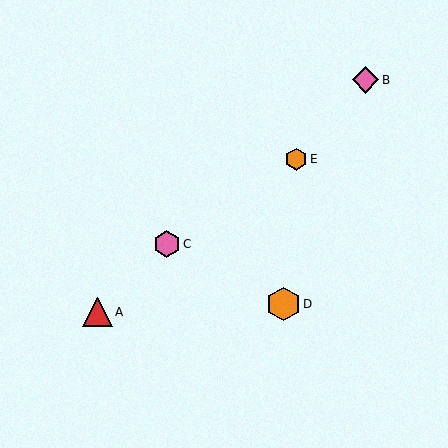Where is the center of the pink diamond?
The center of the pink diamond is at (366, 80).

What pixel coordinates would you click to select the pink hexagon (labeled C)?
Click at (167, 244) to select the pink hexagon C.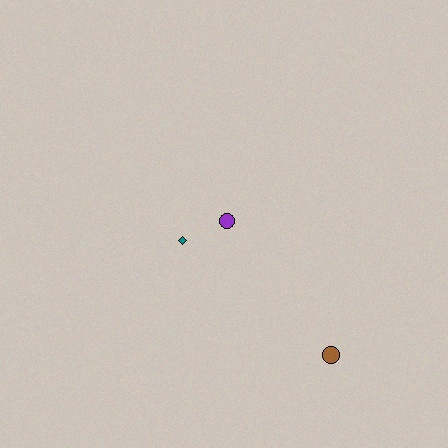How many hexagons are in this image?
There are no hexagons.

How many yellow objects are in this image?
There are no yellow objects.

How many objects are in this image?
There are 3 objects.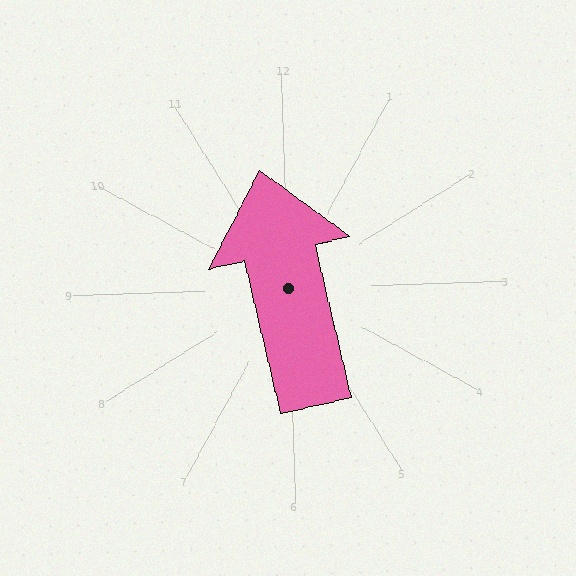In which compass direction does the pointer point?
North.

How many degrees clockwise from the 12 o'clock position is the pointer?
Approximately 349 degrees.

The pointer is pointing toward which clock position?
Roughly 12 o'clock.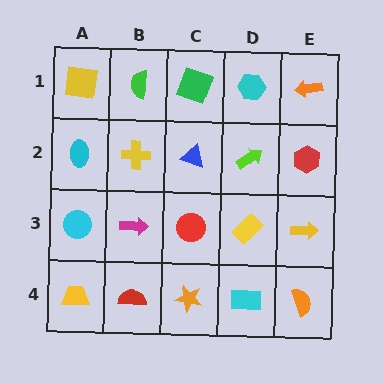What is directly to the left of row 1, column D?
A green square.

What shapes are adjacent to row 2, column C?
A green square (row 1, column C), a red circle (row 3, column C), a yellow cross (row 2, column B), a lime arrow (row 2, column D).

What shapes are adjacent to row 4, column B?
A magenta arrow (row 3, column B), a yellow trapezoid (row 4, column A), an orange star (row 4, column C).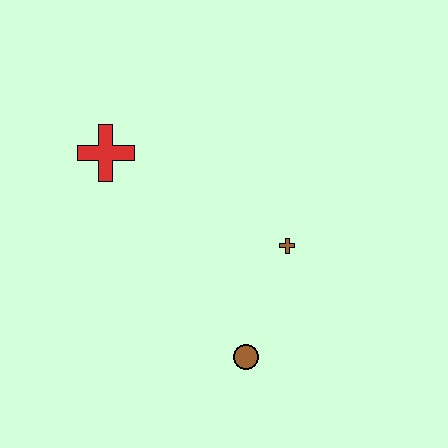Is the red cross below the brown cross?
No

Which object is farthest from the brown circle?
The red cross is farthest from the brown circle.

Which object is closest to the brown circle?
The brown cross is closest to the brown circle.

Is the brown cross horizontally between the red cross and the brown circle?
No